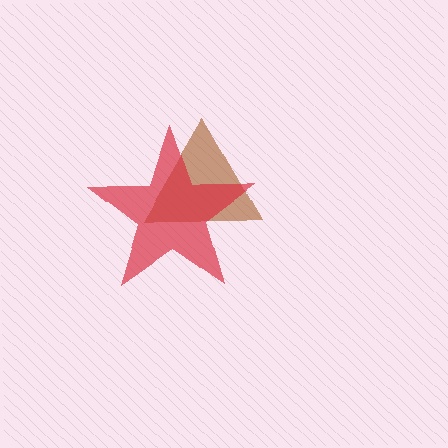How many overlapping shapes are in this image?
There are 2 overlapping shapes in the image.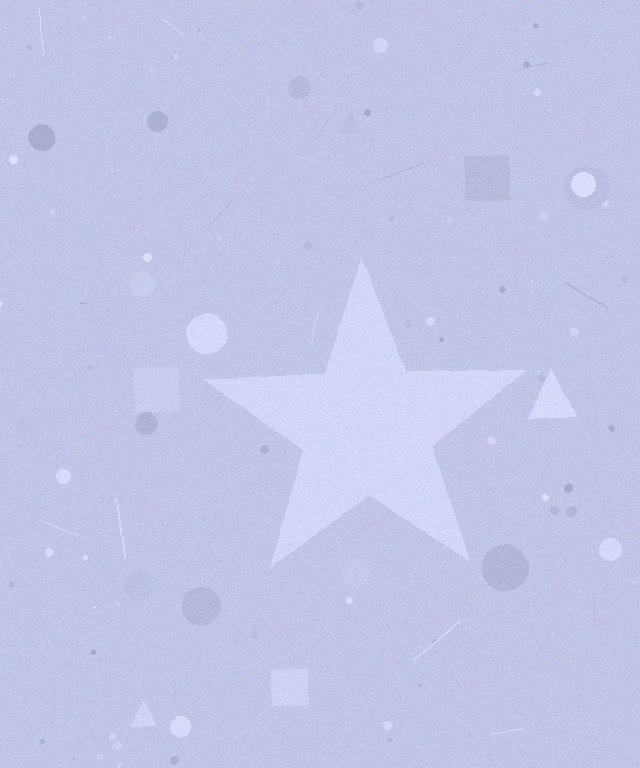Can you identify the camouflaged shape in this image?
The camouflaged shape is a star.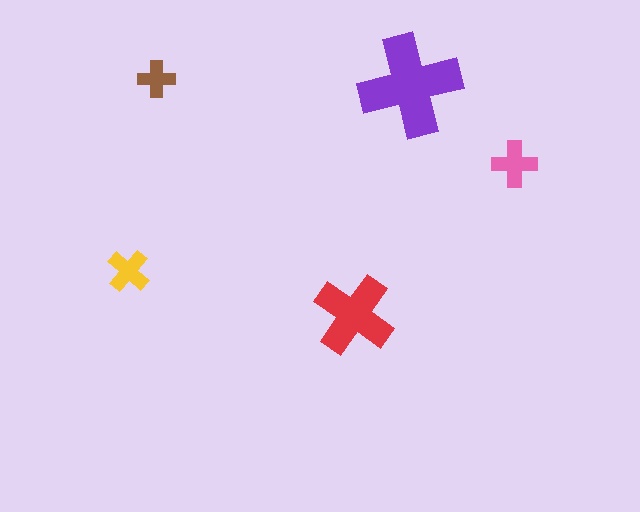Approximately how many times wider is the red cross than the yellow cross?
About 2 times wider.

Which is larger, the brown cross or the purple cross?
The purple one.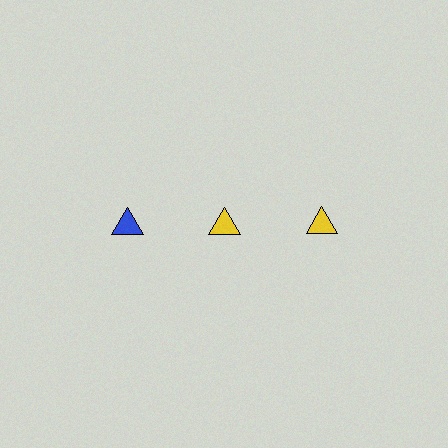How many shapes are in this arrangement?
There are 3 shapes arranged in a grid pattern.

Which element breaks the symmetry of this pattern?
The blue triangle in the top row, leftmost column breaks the symmetry. All other shapes are yellow triangles.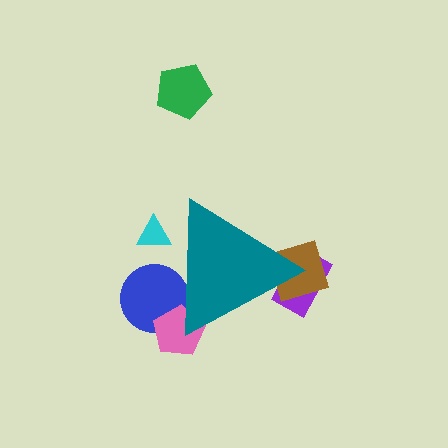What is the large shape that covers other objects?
A teal triangle.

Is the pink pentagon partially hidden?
Yes, the pink pentagon is partially hidden behind the teal triangle.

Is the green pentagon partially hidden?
No, the green pentagon is fully visible.